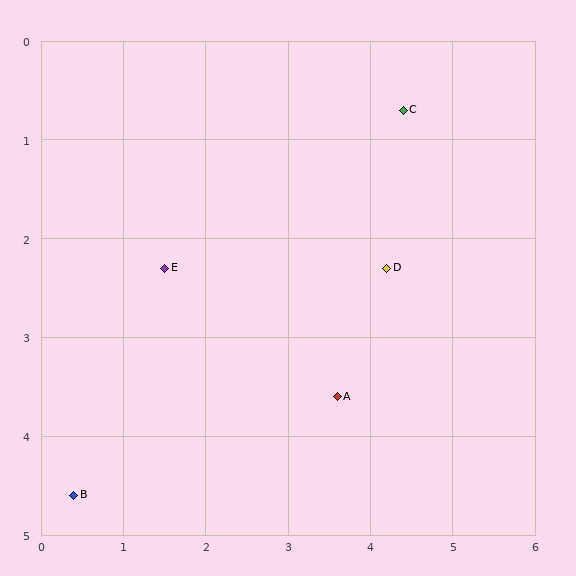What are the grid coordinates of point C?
Point C is at approximately (4.4, 0.7).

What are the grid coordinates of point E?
Point E is at approximately (1.5, 2.3).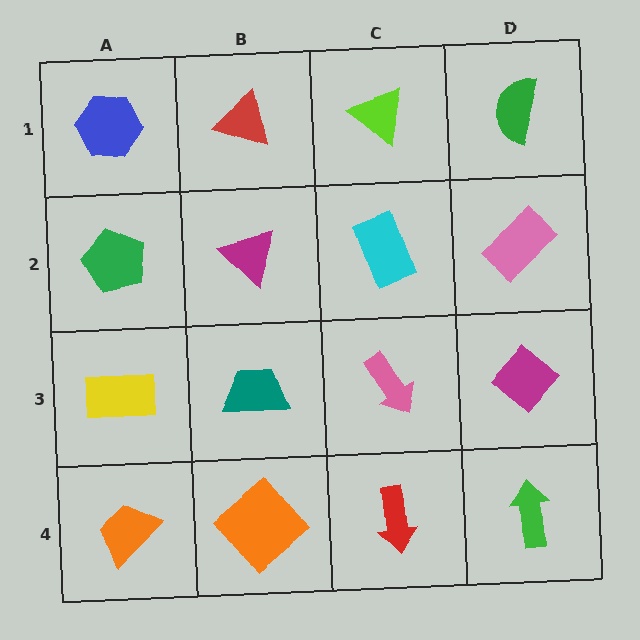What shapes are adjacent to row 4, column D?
A magenta diamond (row 3, column D), a red arrow (row 4, column C).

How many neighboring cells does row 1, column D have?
2.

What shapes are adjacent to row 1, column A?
A green pentagon (row 2, column A), a red triangle (row 1, column B).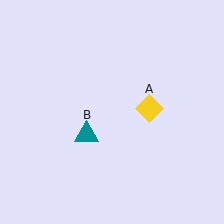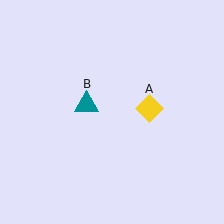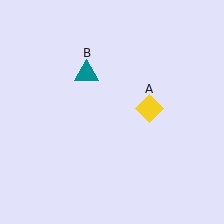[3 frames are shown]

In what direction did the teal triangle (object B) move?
The teal triangle (object B) moved up.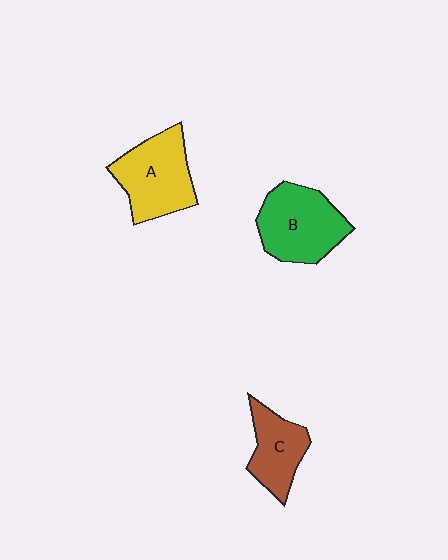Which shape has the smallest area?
Shape C (brown).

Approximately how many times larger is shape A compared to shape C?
Approximately 1.4 times.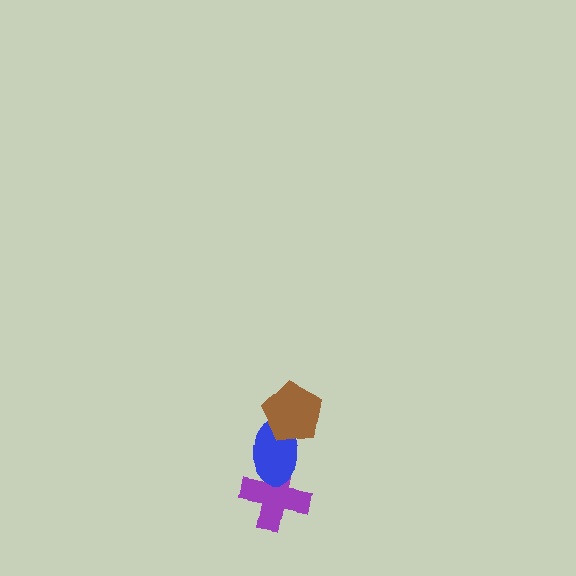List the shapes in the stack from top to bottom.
From top to bottom: the brown pentagon, the blue ellipse, the purple cross.